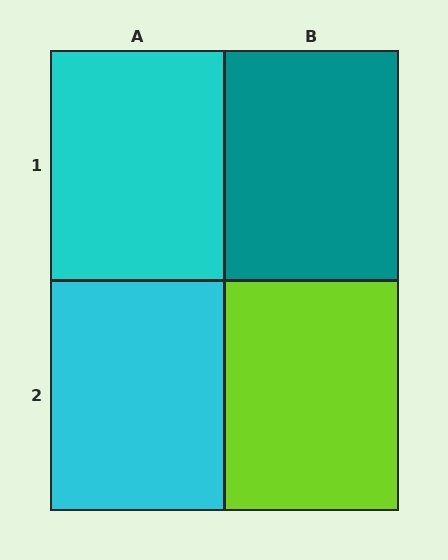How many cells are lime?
1 cell is lime.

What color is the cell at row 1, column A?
Cyan.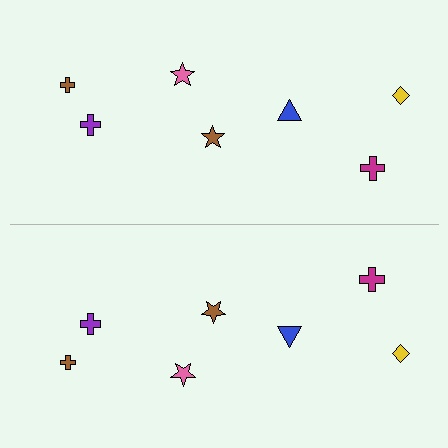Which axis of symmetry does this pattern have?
The pattern has a horizontal axis of symmetry running through the center of the image.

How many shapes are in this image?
There are 14 shapes in this image.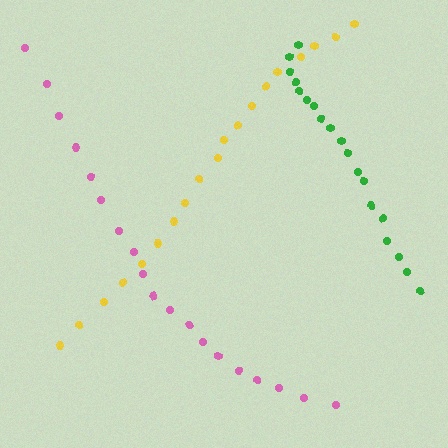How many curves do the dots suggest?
There are 3 distinct paths.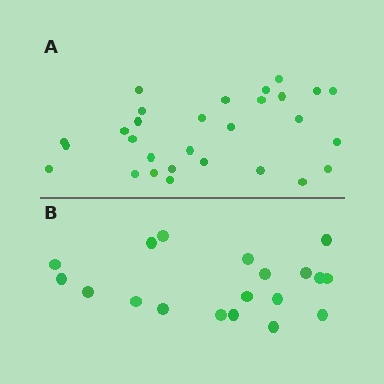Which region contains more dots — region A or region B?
Region A (the top region) has more dots.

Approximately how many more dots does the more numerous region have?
Region A has roughly 10 or so more dots than region B.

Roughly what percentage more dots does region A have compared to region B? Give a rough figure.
About 55% more.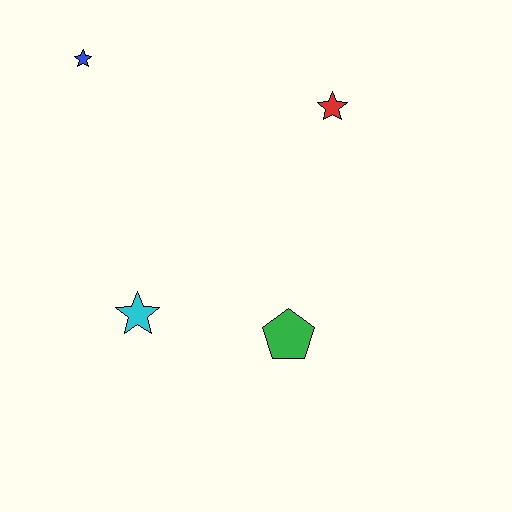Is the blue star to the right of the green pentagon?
No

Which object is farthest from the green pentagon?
The blue star is farthest from the green pentagon.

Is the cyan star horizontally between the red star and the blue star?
Yes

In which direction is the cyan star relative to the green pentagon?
The cyan star is to the left of the green pentagon.